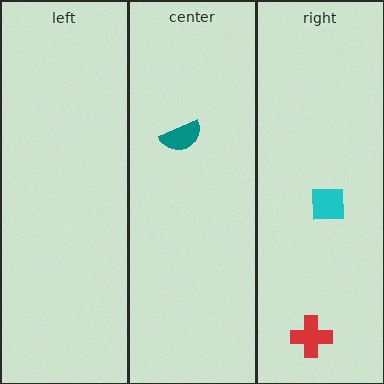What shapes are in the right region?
The cyan square, the red cross.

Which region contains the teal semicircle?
The center region.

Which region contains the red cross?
The right region.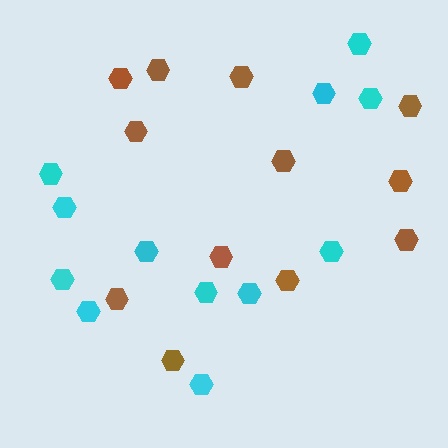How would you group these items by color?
There are 2 groups: one group of cyan hexagons (12) and one group of brown hexagons (12).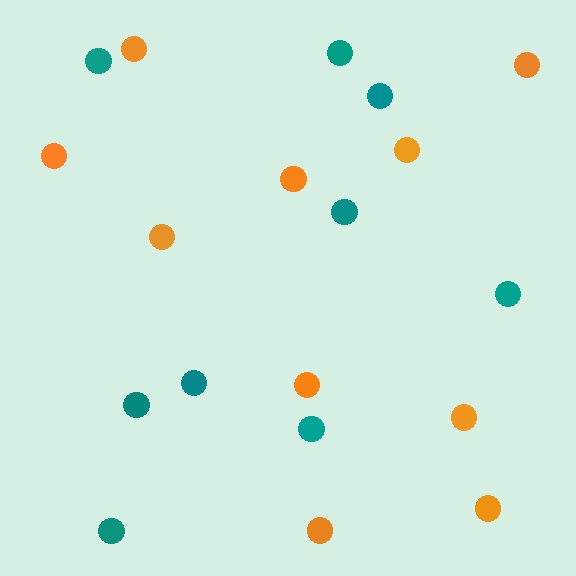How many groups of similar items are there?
There are 2 groups: one group of orange circles (10) and one group of teal circles (9).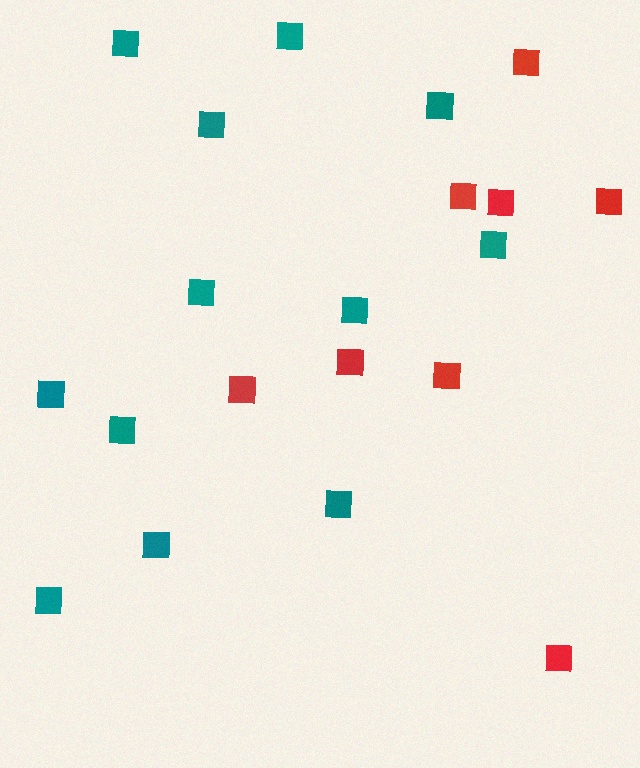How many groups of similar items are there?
There are 2 groups: one group of red squares (8) and one group of teal squares (12).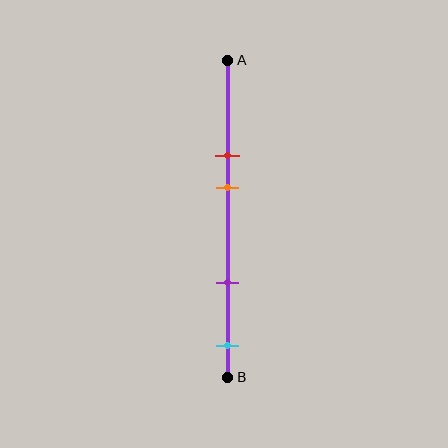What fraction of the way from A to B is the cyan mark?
The cyan mark is approximately 90% (0.9) of the way from A to B.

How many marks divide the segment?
There are 4 marks dividing the segment.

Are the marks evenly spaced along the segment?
No, the marks are not evenly spaced.